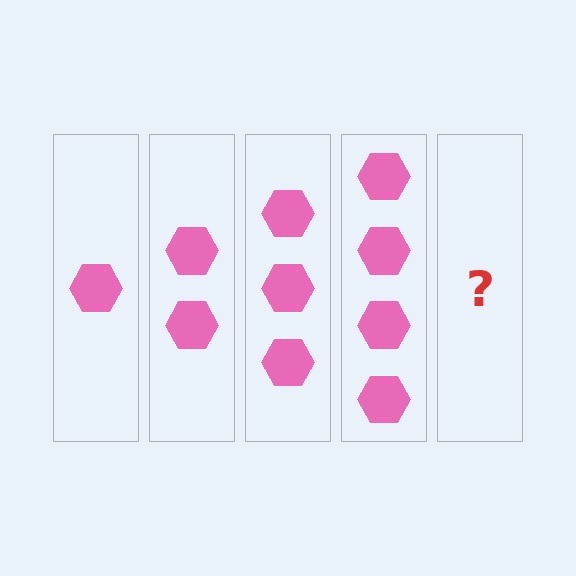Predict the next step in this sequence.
The next step is 5 hexagons.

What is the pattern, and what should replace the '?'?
The pattern is that each step adds one more hexagon. The '?' should be 5 hexagons.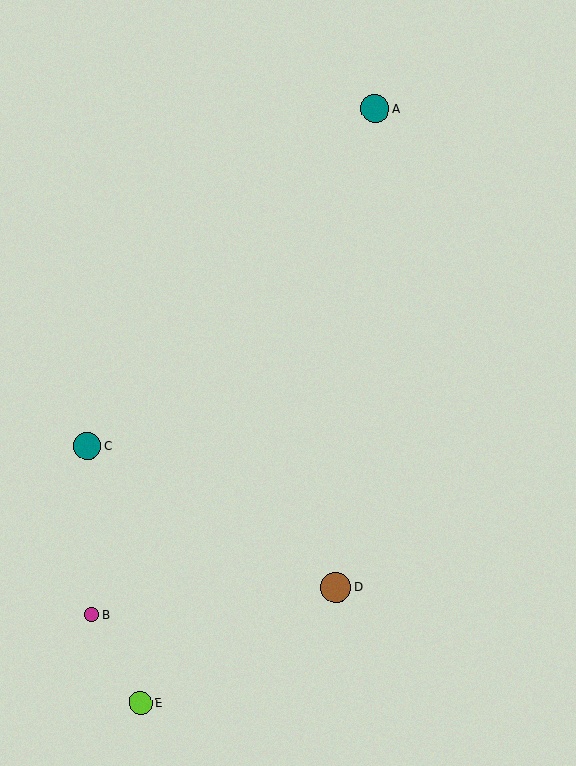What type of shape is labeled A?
Shape A is a teal circle.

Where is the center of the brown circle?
The center of the brown circle is at (336, 588).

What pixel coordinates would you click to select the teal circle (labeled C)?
Click at (87, 446) to select the teal circle C.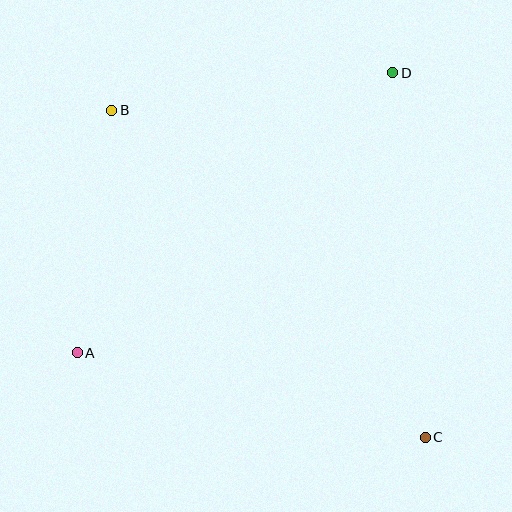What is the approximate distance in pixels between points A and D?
The distance between A and D is approximately 421 pixels.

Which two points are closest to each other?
Points A and B are closest to each other.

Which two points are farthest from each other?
Points B and C are farthest from each other.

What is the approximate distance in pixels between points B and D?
The distance between B and D is approximately 284 pixels.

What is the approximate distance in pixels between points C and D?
The distance between C and D is approximately 366 pixels.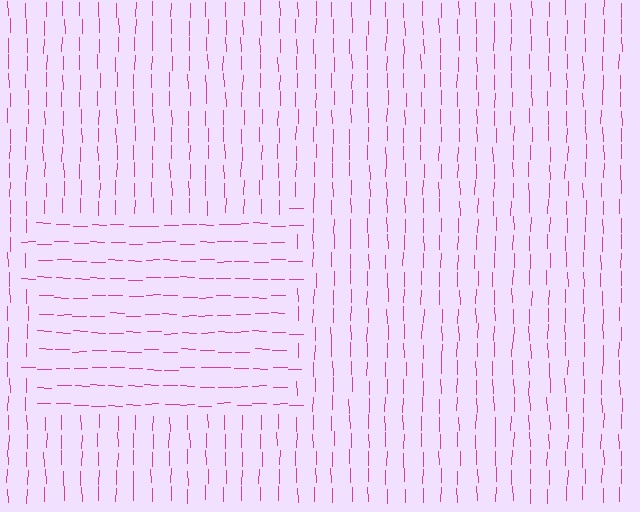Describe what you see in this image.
The image is filled with small magenta line segments. A rectangle region in the image has lines oriented differently from the surrounding lines, creating a visible texture boundary.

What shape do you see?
I see a rectangle.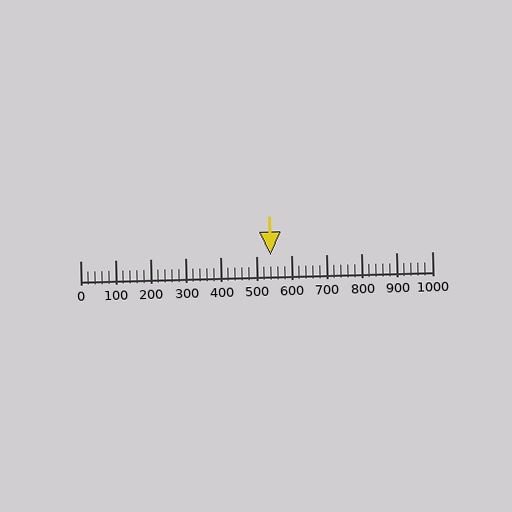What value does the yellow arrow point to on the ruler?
The yellow arrow points to approximately 540.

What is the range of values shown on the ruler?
The ruler shows values from 0 to 1000.